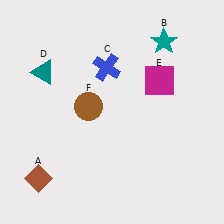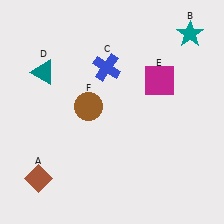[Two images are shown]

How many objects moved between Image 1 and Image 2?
1 object moved between the two images.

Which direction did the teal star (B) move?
The teal star (B) moved right.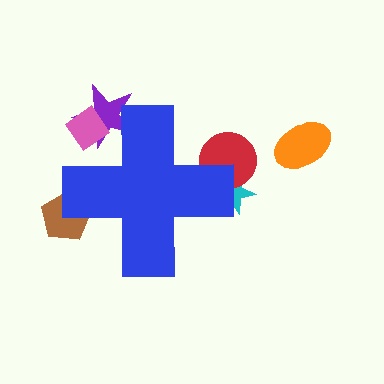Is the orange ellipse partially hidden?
No, the orange ellipse is fully visible.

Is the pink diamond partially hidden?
Yes, the pink diamond is partially hidden behind the blue cross.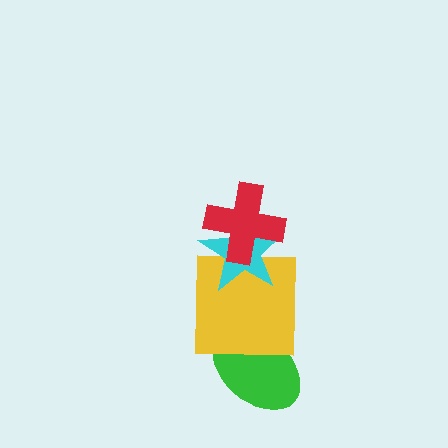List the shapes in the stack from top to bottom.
From top to bottom: the red cross, the cyan star, the yellow square, the green ellipse.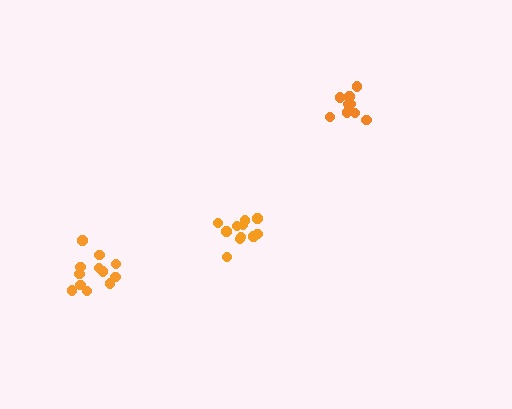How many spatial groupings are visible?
There are 3 spatial groupings.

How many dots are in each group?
Group 1: 10 dots, Group 2: 11 dots, Group 3: 12 dots (33 total).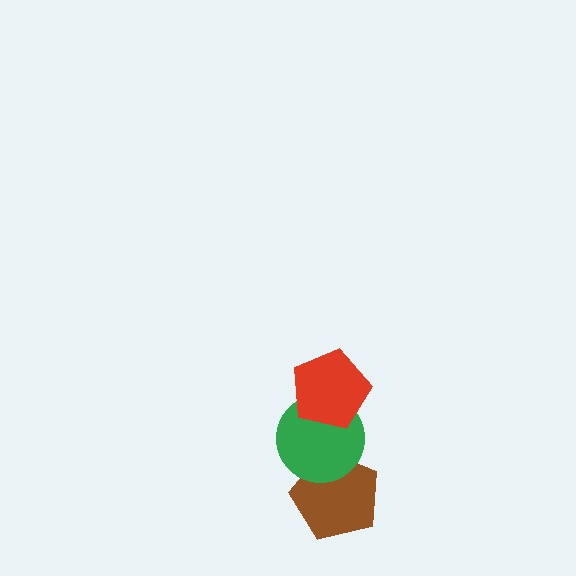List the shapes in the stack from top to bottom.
From top to bottom: the red pentagon, the green circle, the brown pentagon.